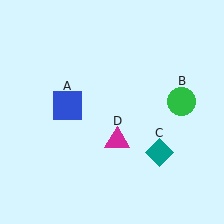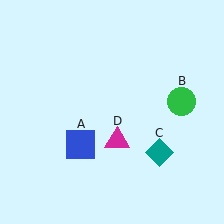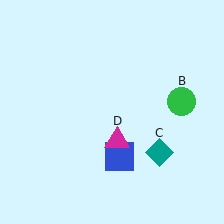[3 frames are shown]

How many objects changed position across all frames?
1 object changed position: blue square (object A).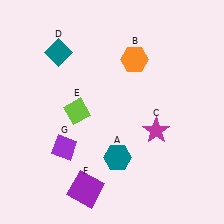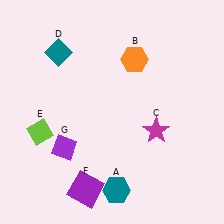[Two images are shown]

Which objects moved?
The objects that moved are: the teal hexagon (A), the lime diamond (E).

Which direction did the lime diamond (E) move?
The lime diamond (E) moved left.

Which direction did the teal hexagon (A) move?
The teal hexagon (A) moved down.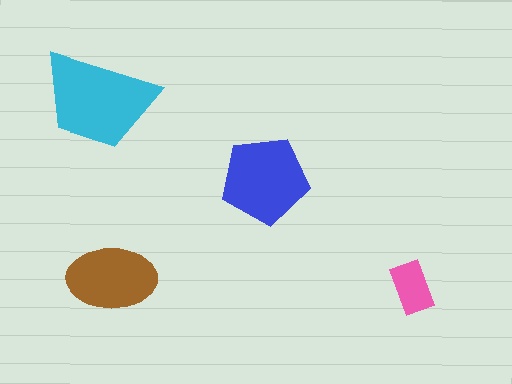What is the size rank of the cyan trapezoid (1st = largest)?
1st.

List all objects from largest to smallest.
The cyan trapezoid, the blue pentagon, the brown ellipse, the pink rectangle.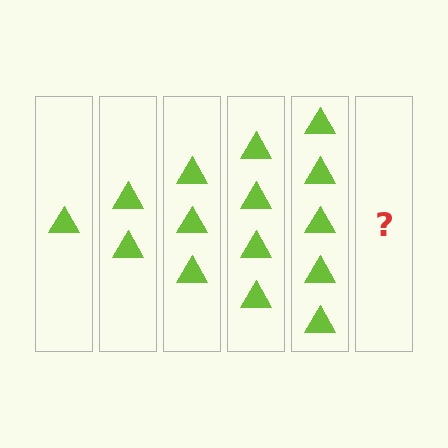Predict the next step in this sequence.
The next step is 6 triangles.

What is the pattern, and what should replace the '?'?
The pattern is that each step adds one more triangle. The '?' should be 6 triangles.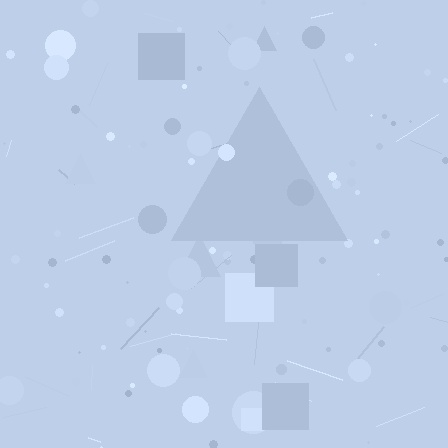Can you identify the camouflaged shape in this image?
The camouflaged shape is a triangle.